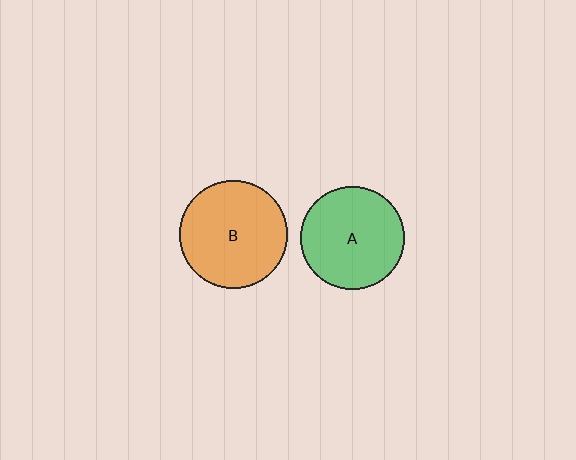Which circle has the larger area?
Circle B (orange).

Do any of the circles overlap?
No, none of the circles overlap.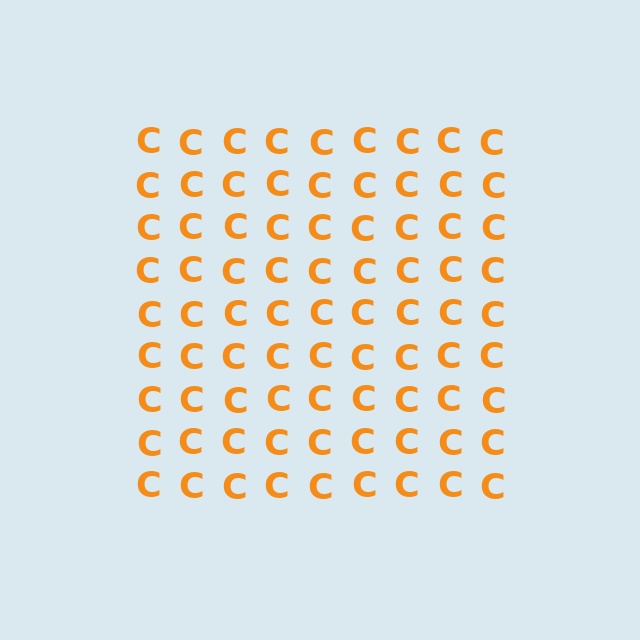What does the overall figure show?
The overall figure shows a square.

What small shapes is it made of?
It is made of small letter C's.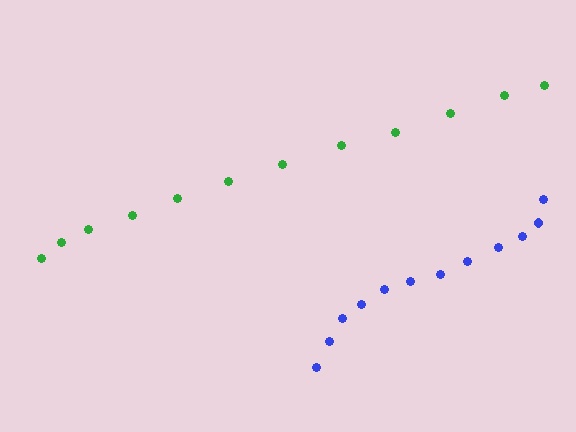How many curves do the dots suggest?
There are 2 distinct paths.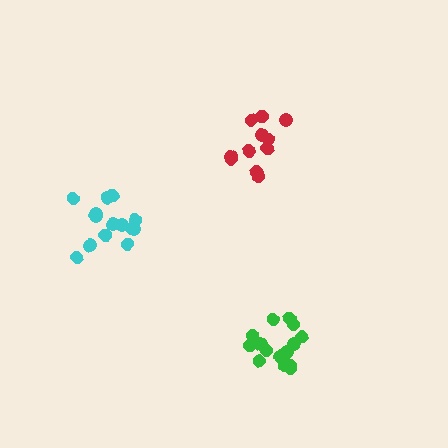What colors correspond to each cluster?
The clusters are colored: green, red, cyan.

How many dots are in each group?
Group 1: 15 dots, Group 2: 11 dots, Group 3: 14 dots (40 total).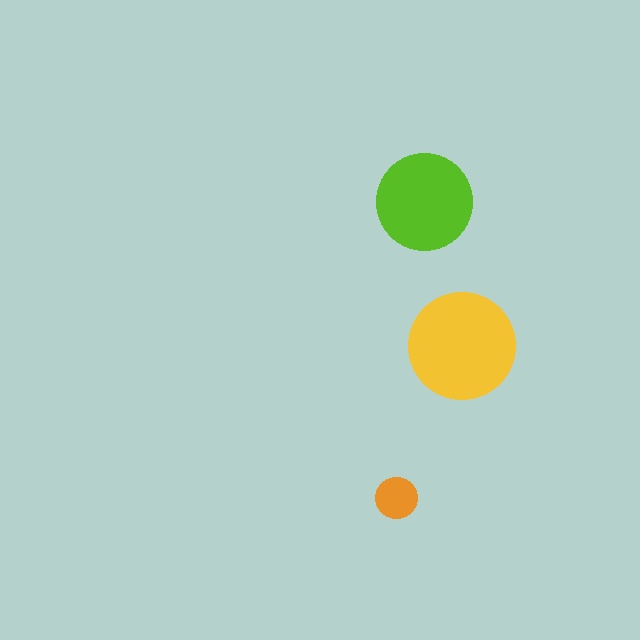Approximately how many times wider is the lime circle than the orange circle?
About 2.5 times wider.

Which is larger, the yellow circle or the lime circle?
The yellow one.